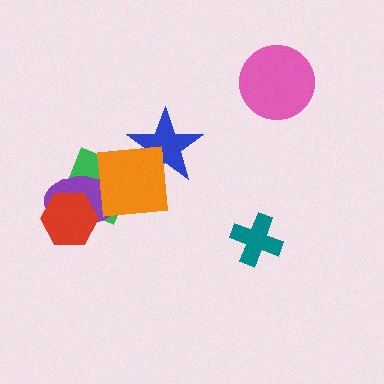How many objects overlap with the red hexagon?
2 objects overlap with the red hexagon.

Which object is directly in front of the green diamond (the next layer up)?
The purple ellipse is directly in front of the green diamond.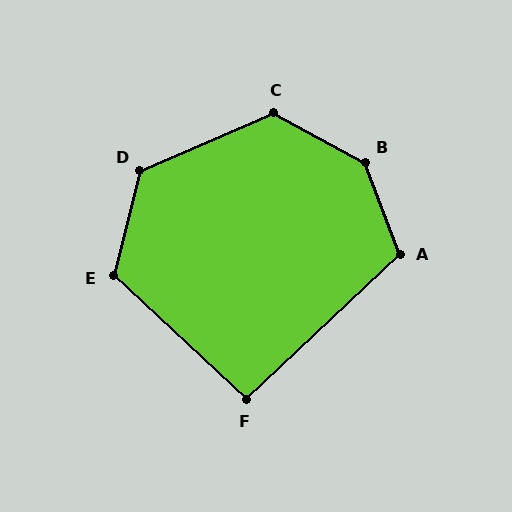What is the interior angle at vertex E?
Approximately 119 degrees (obtuse).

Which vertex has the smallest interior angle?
F, at approximately 94 degrees.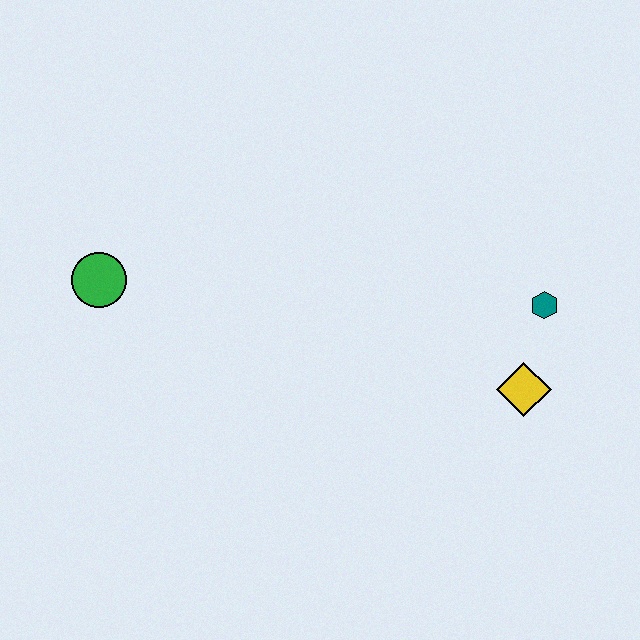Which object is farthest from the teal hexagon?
The green circle is farthest from the teal hexagon.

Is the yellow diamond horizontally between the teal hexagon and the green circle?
Yes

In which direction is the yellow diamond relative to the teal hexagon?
The yellow diamond is below the teal hexagon.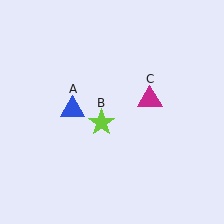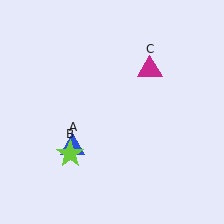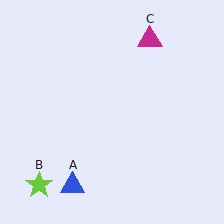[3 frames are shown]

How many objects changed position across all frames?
3 objects changed position: blue triangle (object A), lime star (object B), magenta triangle (object C).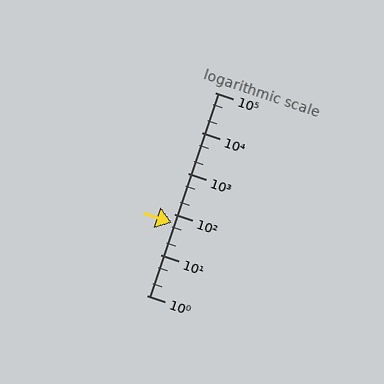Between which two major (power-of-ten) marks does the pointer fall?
The pointer is between 10 and 100.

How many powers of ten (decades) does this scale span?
The scale spans 5 decades, from 1 to 100000.